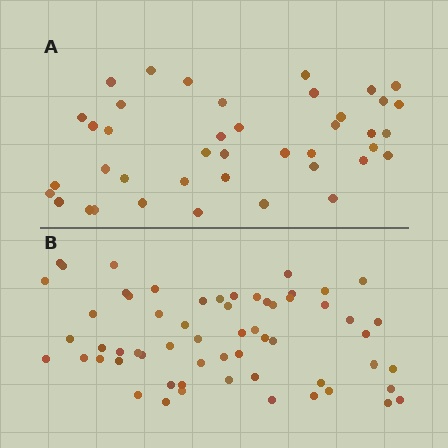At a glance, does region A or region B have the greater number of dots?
Region B (the bottom region) has more dots.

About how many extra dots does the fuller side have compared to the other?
Region B has approximately 20 more dots than region A.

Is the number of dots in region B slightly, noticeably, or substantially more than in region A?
Region B has substantially more. The ratio is roughly 1.5 to 1.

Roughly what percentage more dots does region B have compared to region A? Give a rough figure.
About 45% more.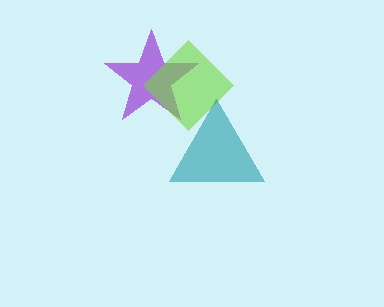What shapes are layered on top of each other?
The layered shapes are: a purple star, a lime diamond, a teal triangle.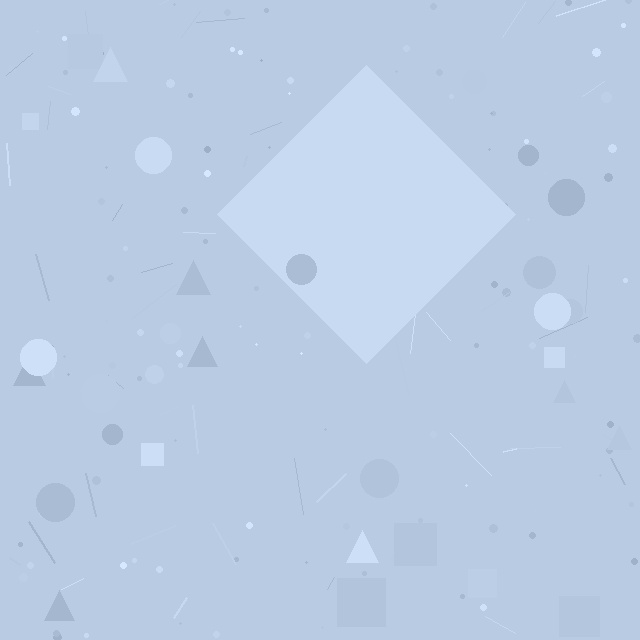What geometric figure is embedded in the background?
A diamond is embedded in the background.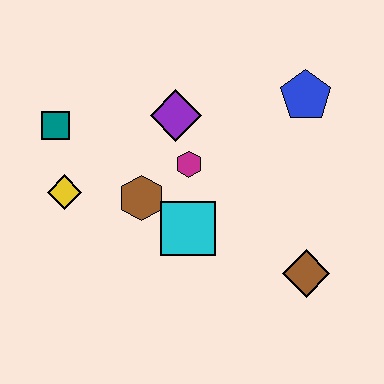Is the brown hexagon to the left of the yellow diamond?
No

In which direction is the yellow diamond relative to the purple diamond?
The yellow diamond is to the left of the purple diamond.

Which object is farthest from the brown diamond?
The teal square is farthest from the brown diamond.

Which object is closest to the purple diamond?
The magenta hexagon is closest to the purple diamond.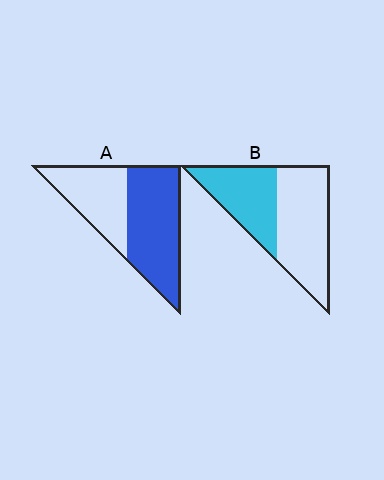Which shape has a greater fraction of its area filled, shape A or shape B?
Shape A.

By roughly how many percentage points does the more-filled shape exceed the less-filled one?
By roughly 15 percentage points (A over B).